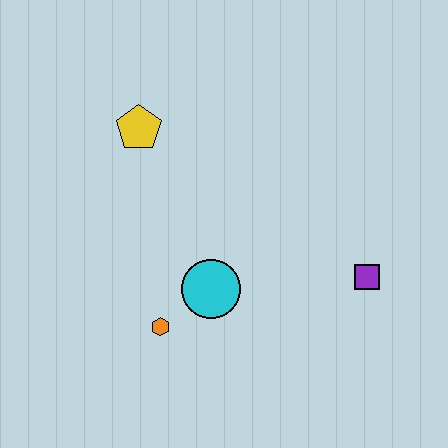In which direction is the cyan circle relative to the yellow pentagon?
The cyan circle is below the yellow pentagon.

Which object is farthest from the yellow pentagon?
The purple square is farthest from the yellow pentagon.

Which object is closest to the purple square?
The cyan circle is closest to the purple square.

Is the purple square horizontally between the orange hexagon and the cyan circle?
No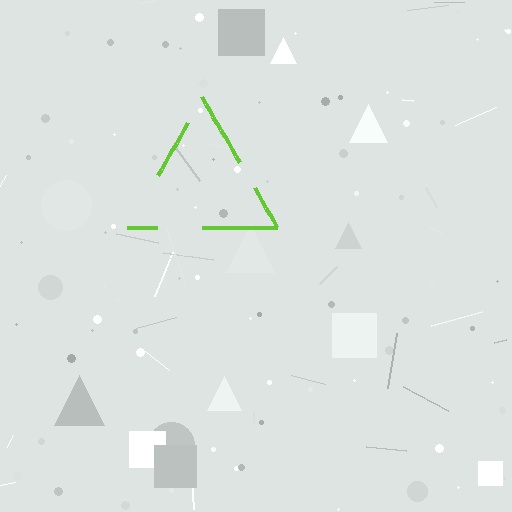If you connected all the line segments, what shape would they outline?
They would outline a triangle.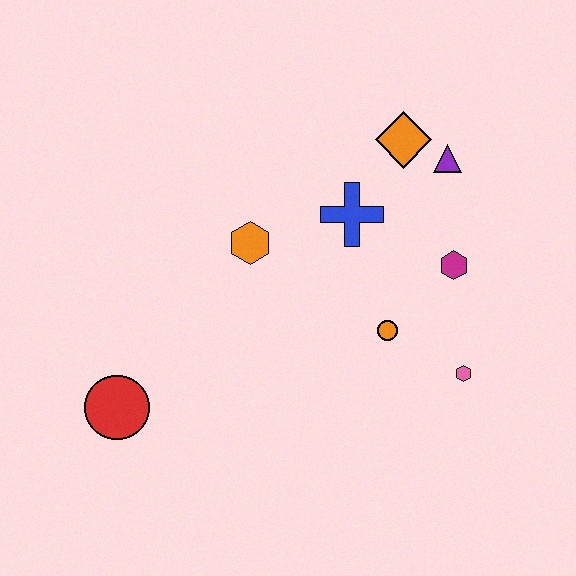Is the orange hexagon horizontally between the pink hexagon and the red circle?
Yes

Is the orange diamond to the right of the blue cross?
Yes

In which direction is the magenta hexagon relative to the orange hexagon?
The magenta hexagon is to the right of the orange hexagon.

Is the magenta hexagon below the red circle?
No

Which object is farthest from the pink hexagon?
The red circle is farthest from the pink hexagon.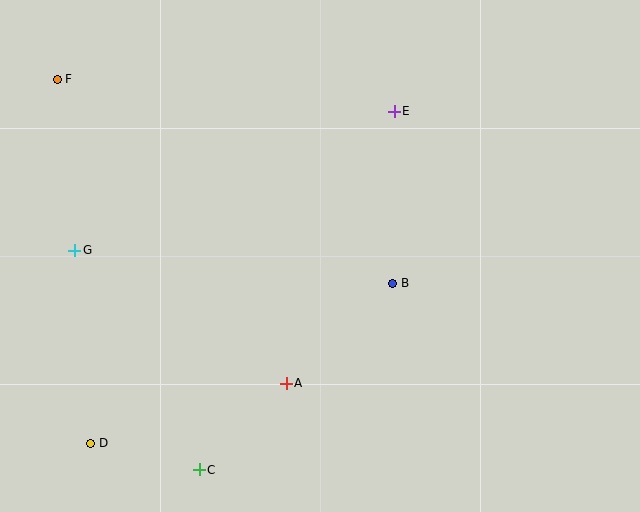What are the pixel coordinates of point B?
Point B is at (393, 283).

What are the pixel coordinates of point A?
Point A is at (286, 383).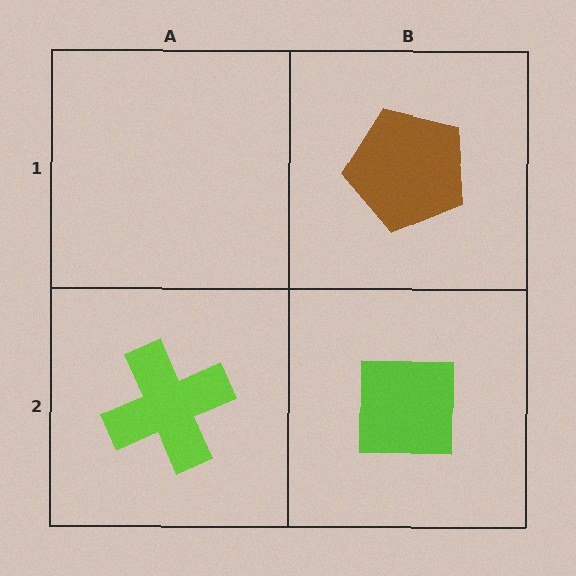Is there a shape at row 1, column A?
No, that cell is empty.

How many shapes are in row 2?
2 shapes.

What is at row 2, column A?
A lime cross.